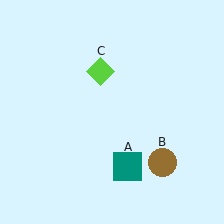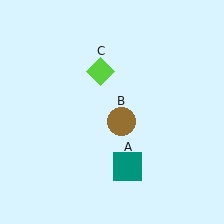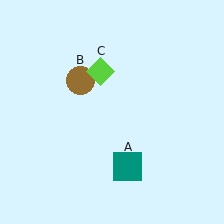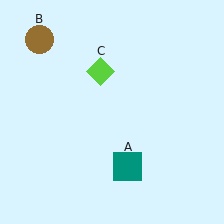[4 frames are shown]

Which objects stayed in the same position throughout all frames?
Teal square (object A) and lime diamond (object C) remained stationary.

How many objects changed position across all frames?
1 object changed position: brown circle (object B).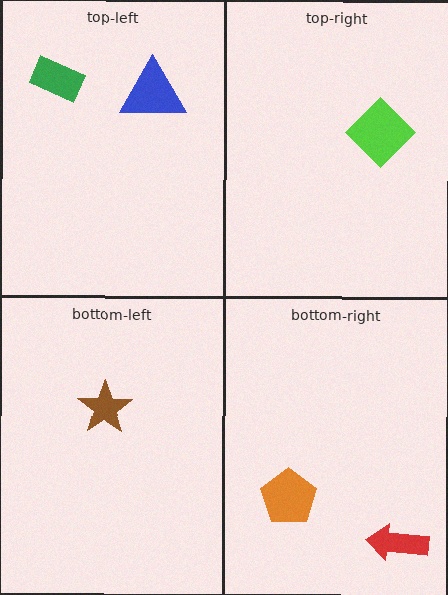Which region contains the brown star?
The bottom-left region.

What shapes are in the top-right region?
The lime diamond.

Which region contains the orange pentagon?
The bottom-right region.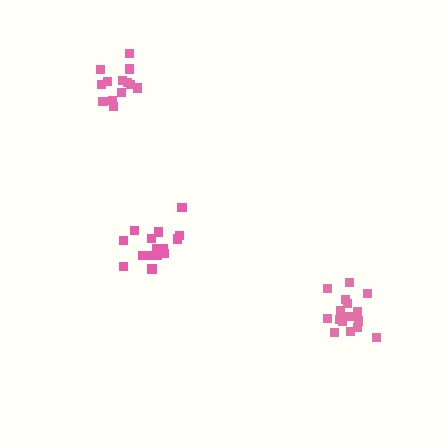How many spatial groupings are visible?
There are 3 spatial groupings.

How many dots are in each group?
Group 1: 17 dots, Group 2: 13 dots, Group 3: 16 dots (46 total).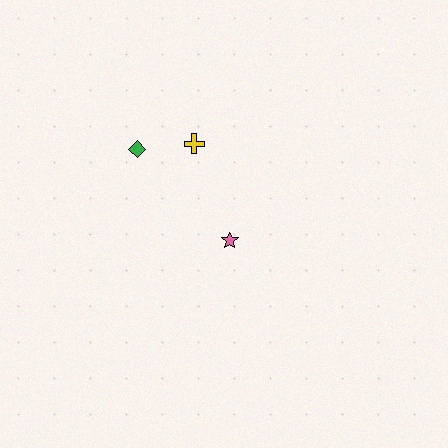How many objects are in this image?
There are 3 objects.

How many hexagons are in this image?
There are no hexagons.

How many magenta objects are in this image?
There are no magenta objects.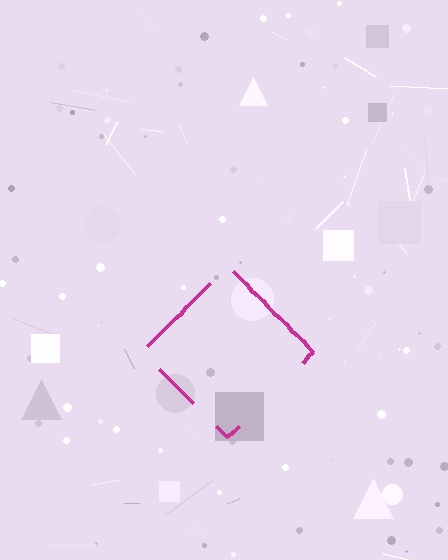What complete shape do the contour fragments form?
The contour fragments form a diamond.